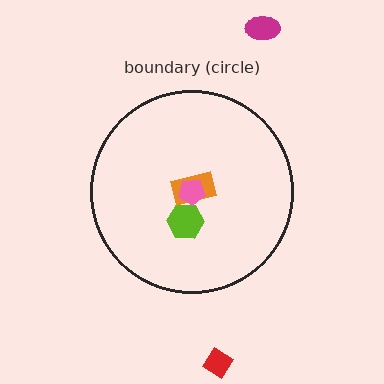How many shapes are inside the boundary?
3 inside, 2 outside.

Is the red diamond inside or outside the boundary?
Outside.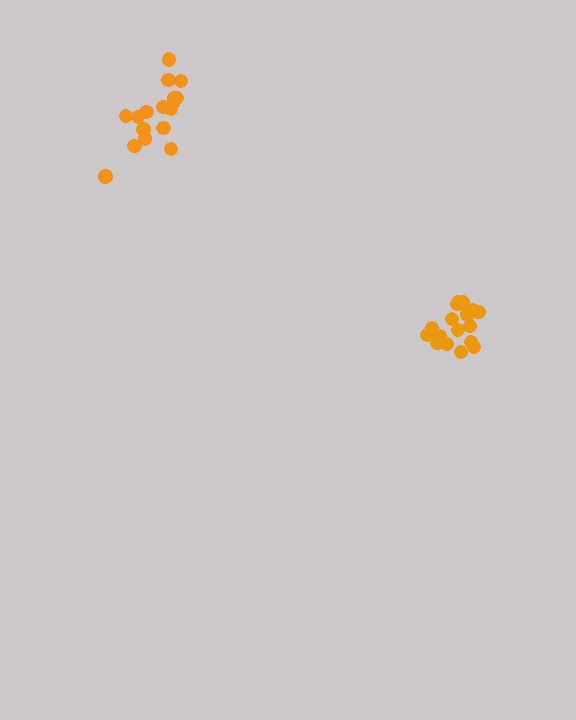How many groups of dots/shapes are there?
There are 2 groups.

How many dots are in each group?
Group 1: 17 dots, Group 2: 17 dots (34 total).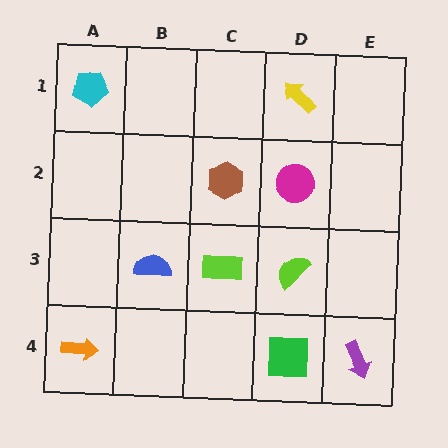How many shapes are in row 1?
2 shapes.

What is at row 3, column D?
A lime semicircle.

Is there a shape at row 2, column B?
No, that cell is empty.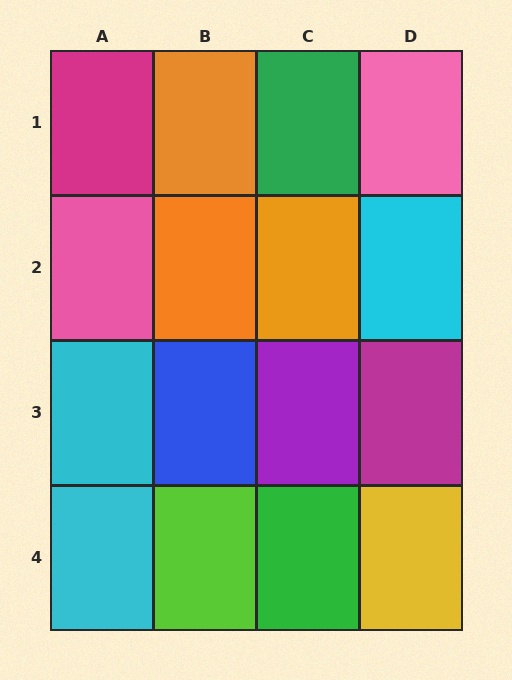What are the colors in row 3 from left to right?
Cyan, blue, purple, magenta.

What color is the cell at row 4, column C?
Green.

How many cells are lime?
1 cell is lime.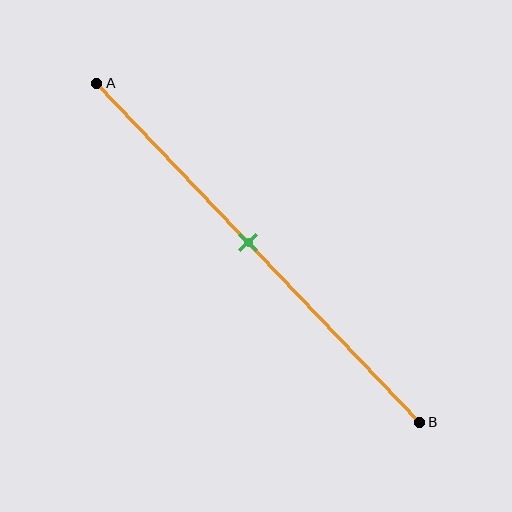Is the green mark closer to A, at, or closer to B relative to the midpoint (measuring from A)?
The green mark is closer to point A than the midpoint of segment AB.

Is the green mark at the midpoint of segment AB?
No, the mark is at about 45% from A, not at the 50% midpoint.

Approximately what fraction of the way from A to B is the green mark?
The green mark is approximately 45% of the way from A to B.